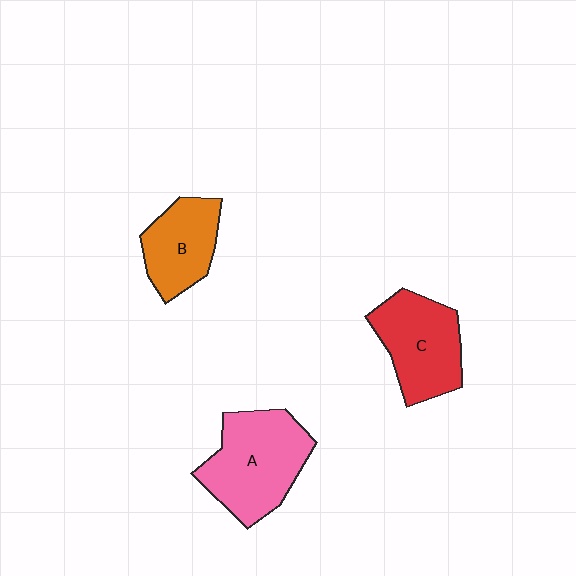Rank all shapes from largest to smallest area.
From largest to smallest: A (pink), C (red), B (orange).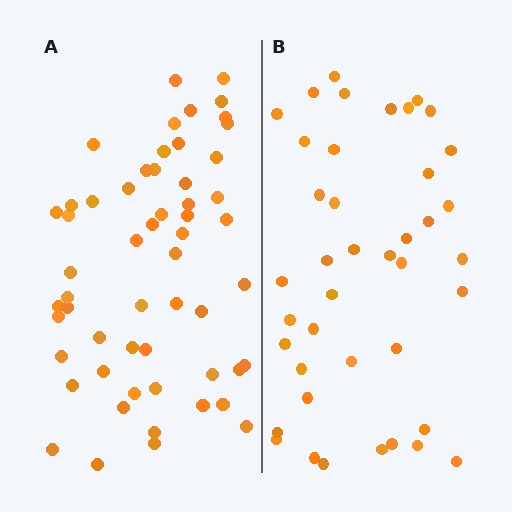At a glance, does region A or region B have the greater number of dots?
Region A (the left region) has more dots.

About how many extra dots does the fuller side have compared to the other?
Region A has approximately 15 more dots than region B.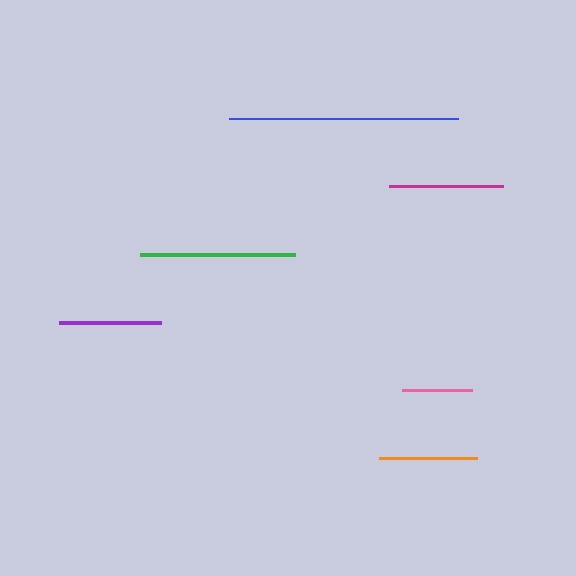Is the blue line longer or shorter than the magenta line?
The blue line is longer than the magenta line.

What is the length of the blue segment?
The blue segment is approximately 229 pixels long.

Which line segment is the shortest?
The pink line is the shortest at approximately 70 pixels.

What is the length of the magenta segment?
The magenta segment is approximately 115 pixels long.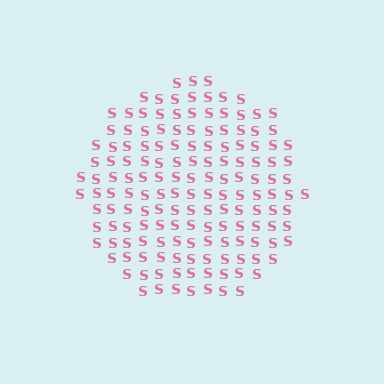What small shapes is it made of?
It is made of small letter S's.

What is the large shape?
The large shape is a circle.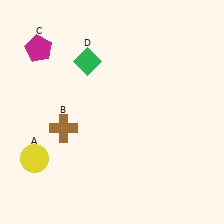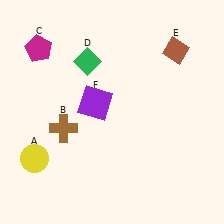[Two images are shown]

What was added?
A brown diamond (E), a purple square (F) were added in Image 2.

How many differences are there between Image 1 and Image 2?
There are 2 differences between the two images.